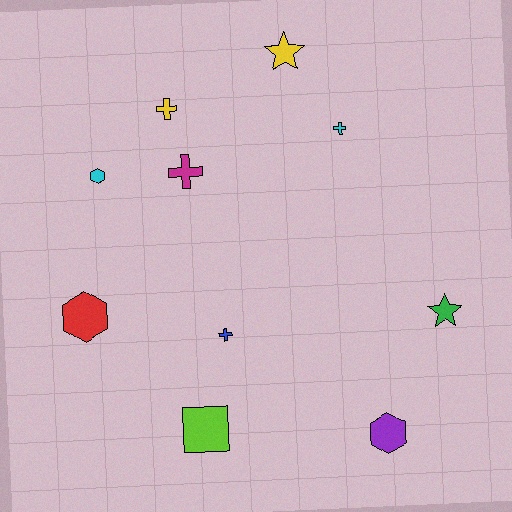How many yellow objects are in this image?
There are 2 yellow objects.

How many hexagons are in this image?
There are 3 hexagons.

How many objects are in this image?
There are 10 objects.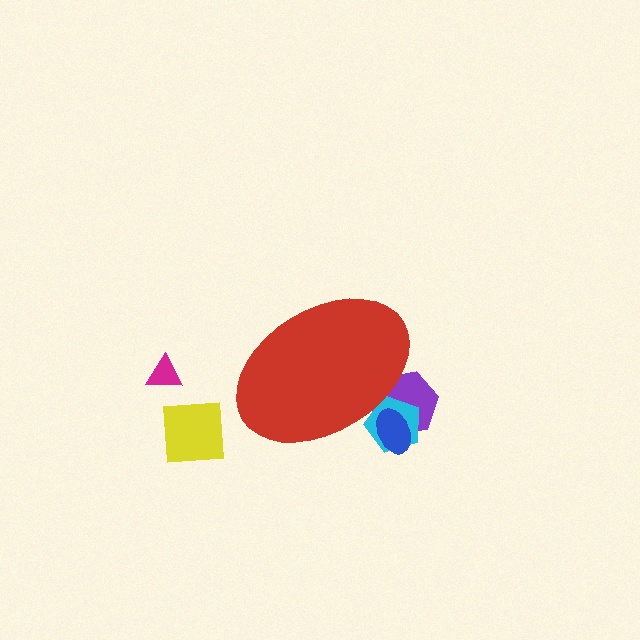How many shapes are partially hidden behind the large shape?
3 shapes are partially hidden.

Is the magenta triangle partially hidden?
No, the magenta triangle is fully visible.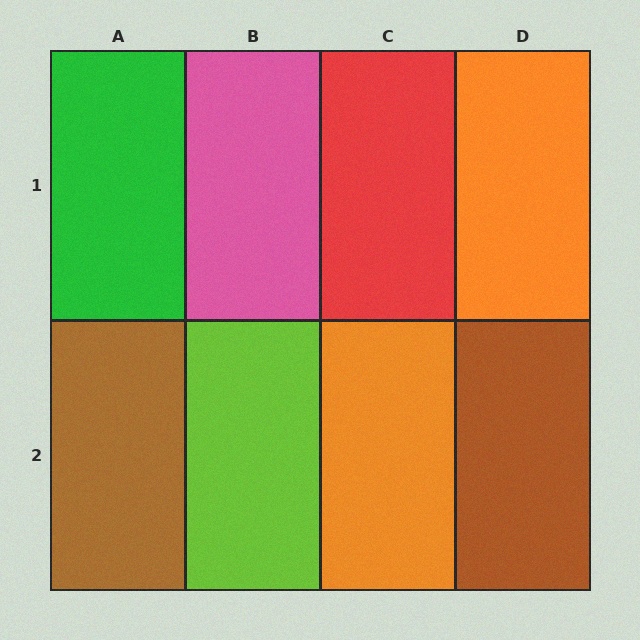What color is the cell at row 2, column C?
Orange.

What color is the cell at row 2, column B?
Lime.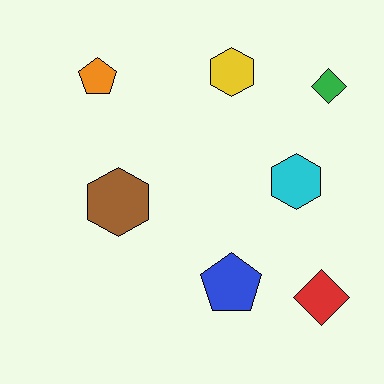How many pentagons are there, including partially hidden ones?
There are 2 pentagons.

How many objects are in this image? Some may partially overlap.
There are 7 objects.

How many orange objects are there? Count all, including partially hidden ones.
There is 1 orange object.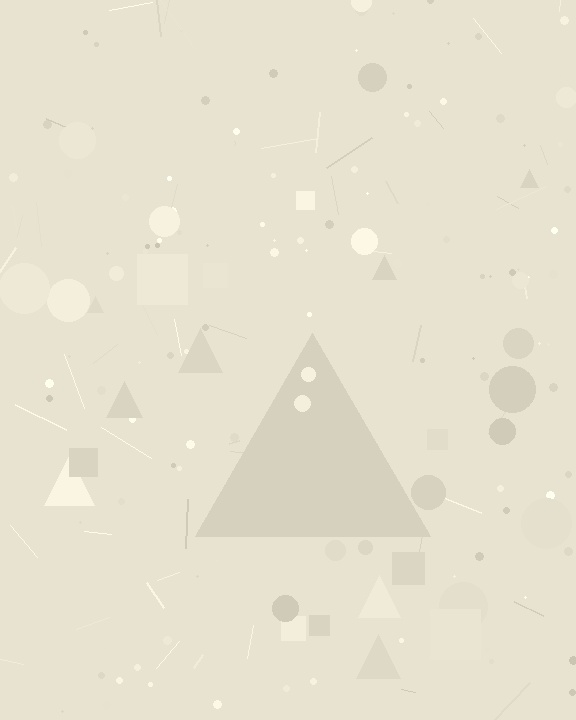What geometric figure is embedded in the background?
A triangle is embedded in the background.